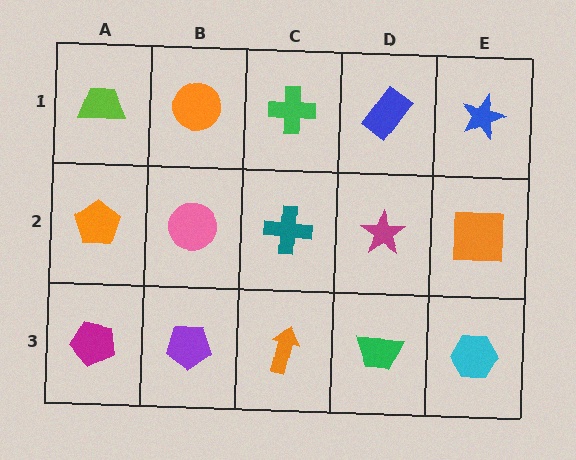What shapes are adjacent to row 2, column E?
A blue star (row 1, column E), a cyan hexagon (row 3, column E), a magenta star (row 2, column D).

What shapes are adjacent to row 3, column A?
An orange pentagon (row 2, column A), a purple pentagon (row 3, column B).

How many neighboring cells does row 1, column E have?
2.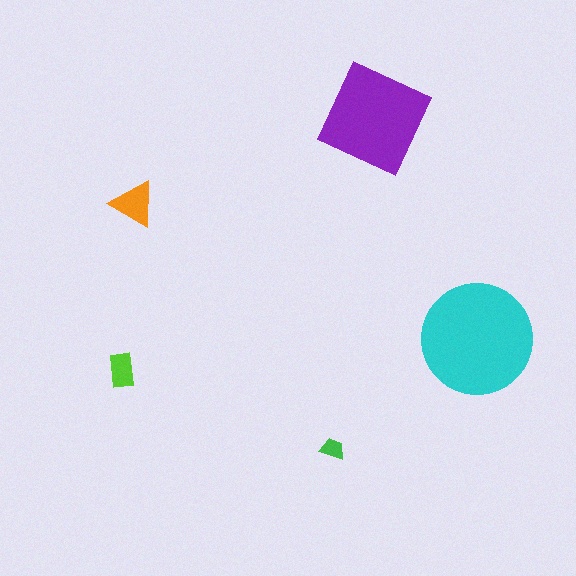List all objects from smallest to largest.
The green trapezoid, the lime rectangle, the orange triangle, the purple square, the cyan circle.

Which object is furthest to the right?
The cyan circle is rightmost.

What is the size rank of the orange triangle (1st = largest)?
3rd.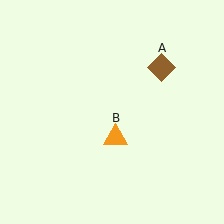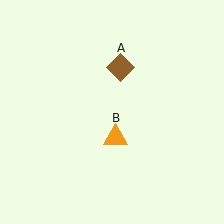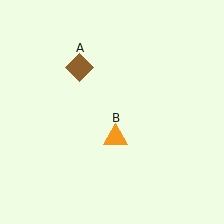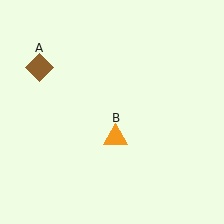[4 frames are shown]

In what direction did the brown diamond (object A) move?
The brown diamond (object A) moved left.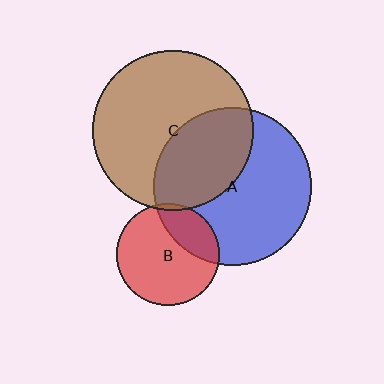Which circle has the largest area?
Circle C (brown).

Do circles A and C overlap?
Yes.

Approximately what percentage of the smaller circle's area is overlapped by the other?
Approximately 40%.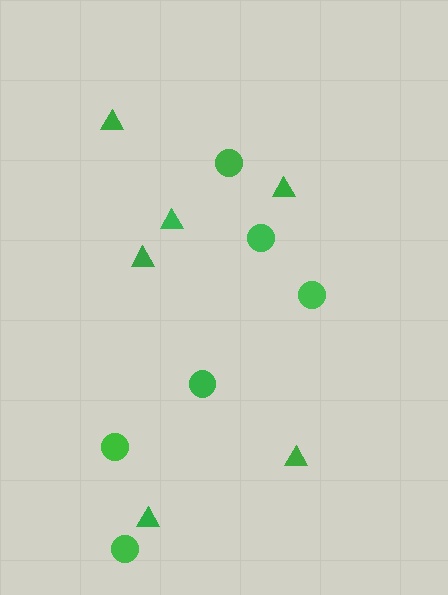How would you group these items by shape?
There are 2 groups: one group of triangles (6) and one group of circles (6).